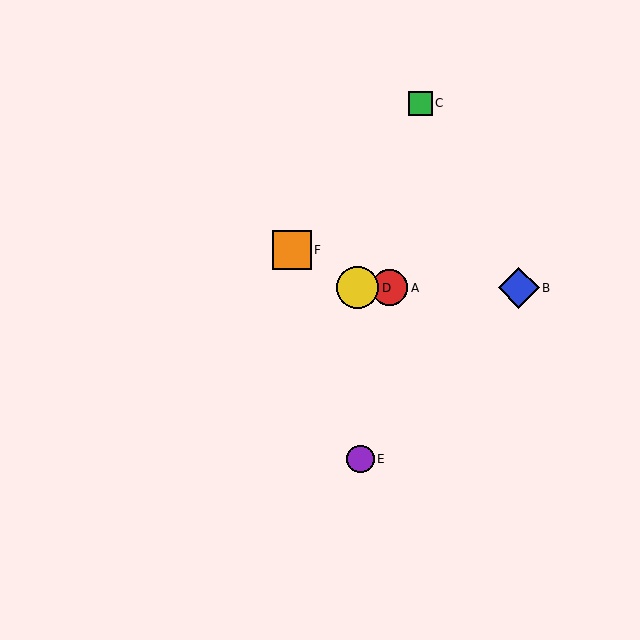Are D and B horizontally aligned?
Yes, both are at y≈288.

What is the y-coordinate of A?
Object A is at y≈288.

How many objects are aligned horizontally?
3 objects (A, B, D) are aligned horizontally.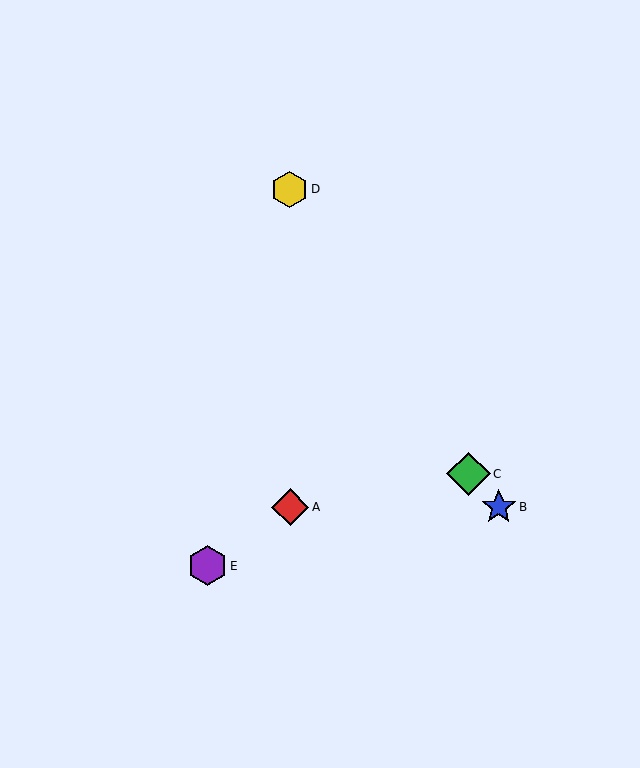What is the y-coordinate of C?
Object C is at y≈474.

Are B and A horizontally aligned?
Yes, both are at y≈507.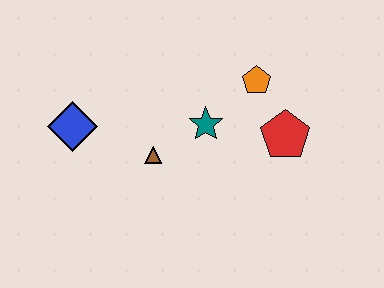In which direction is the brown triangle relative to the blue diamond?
The brown triangle is to the right of the blue diamond.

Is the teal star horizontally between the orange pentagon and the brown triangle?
Yes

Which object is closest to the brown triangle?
The teal star is closest to the brown triangle.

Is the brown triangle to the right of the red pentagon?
No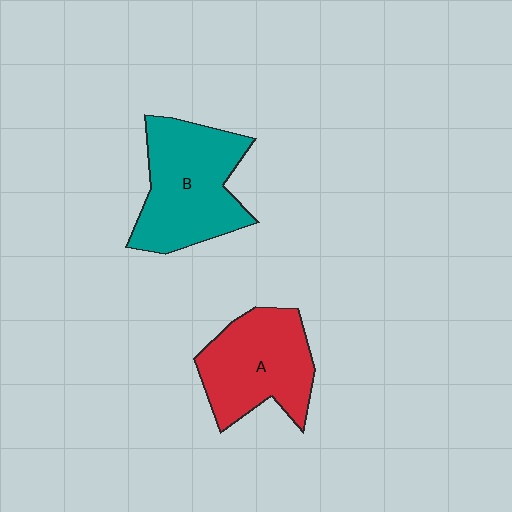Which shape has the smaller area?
Shape A (red).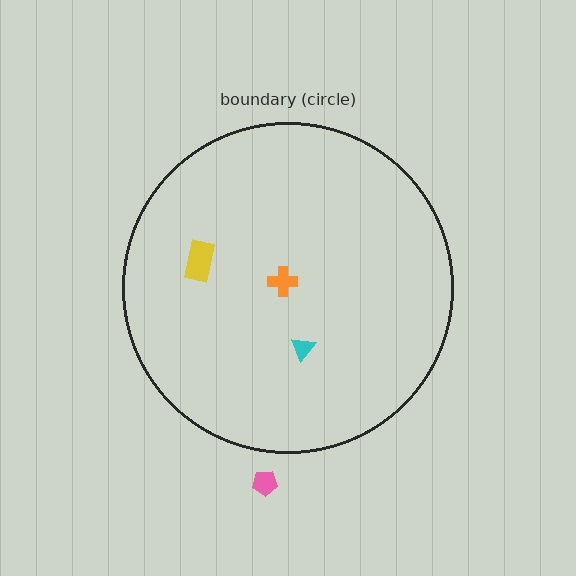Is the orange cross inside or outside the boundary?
Inside.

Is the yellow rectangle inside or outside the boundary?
Inside.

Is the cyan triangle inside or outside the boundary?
Inside.